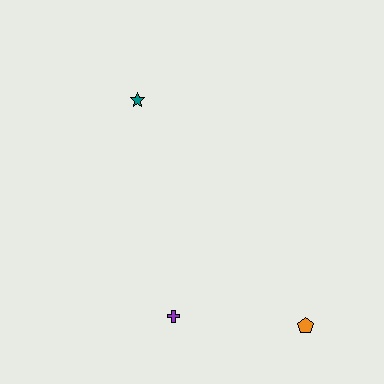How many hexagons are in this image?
There are no hexagons.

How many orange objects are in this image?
There is 1 orange object.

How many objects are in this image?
There are 3 objects.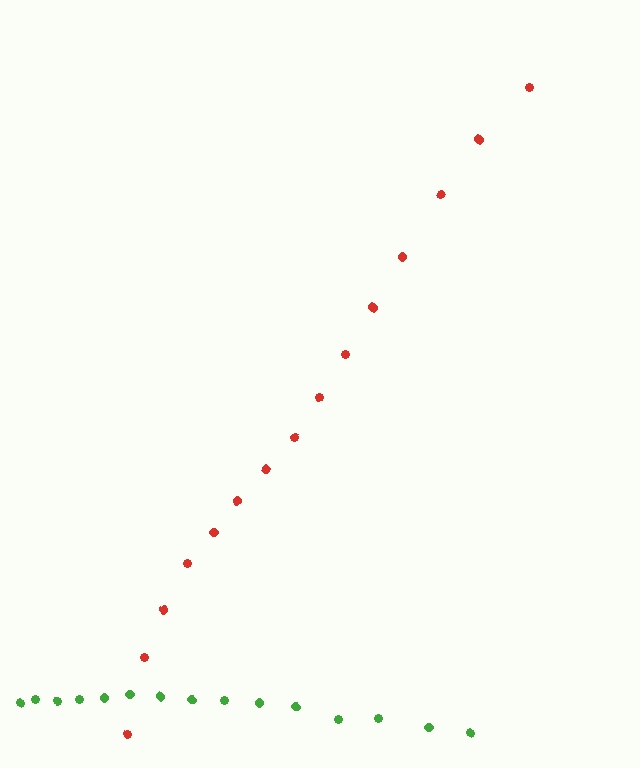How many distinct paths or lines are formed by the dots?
There are 2 distinct paths.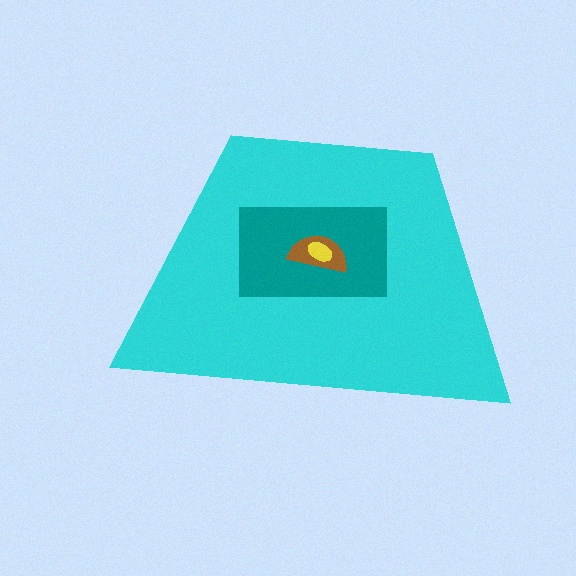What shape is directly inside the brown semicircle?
The yellow ellipse.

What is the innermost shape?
The yellow ellipse.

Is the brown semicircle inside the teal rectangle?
Yes.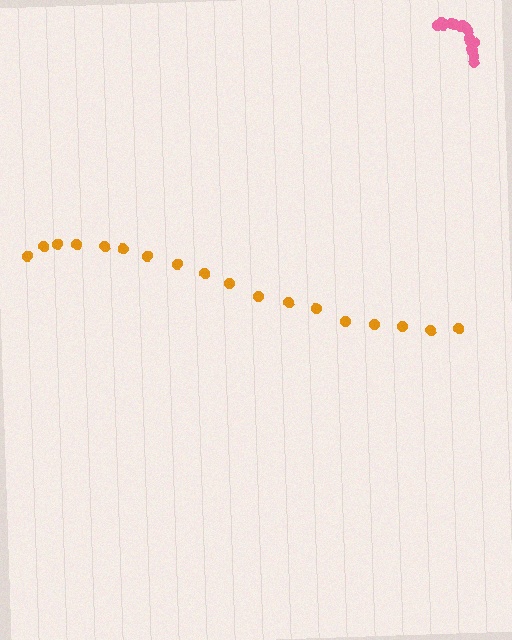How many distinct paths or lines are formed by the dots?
There are 2 distinct paths.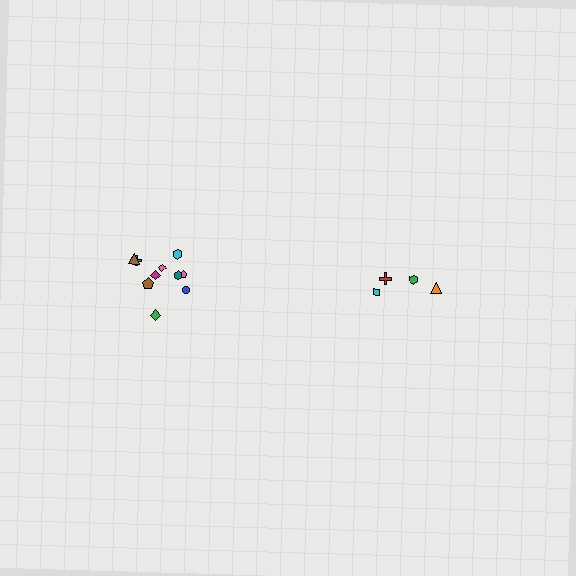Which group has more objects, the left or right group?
The left group.